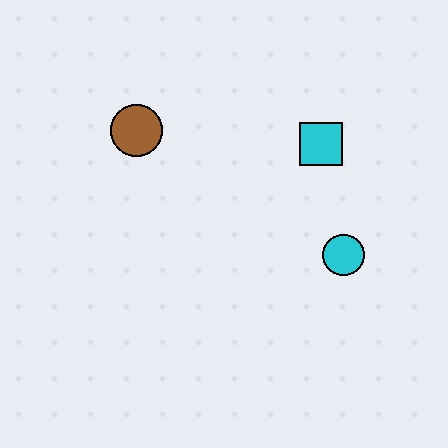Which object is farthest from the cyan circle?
The brown circle is farthest from the cyan circle.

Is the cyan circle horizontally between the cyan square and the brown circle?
No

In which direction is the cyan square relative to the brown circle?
The cyan square is to the right of the brown circle.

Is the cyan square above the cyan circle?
Yes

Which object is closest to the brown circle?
The cyan square is closest to the brown circle.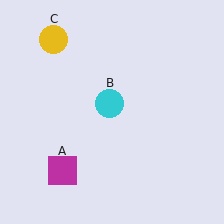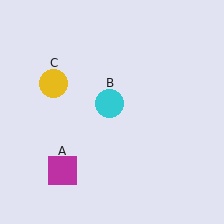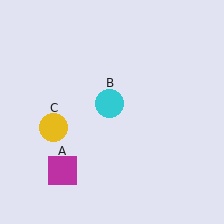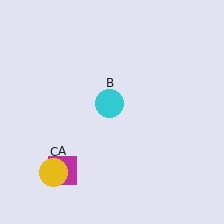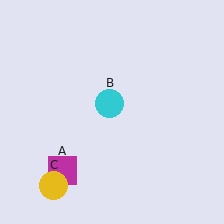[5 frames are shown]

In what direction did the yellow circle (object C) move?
The yellow circle (object C) moved down.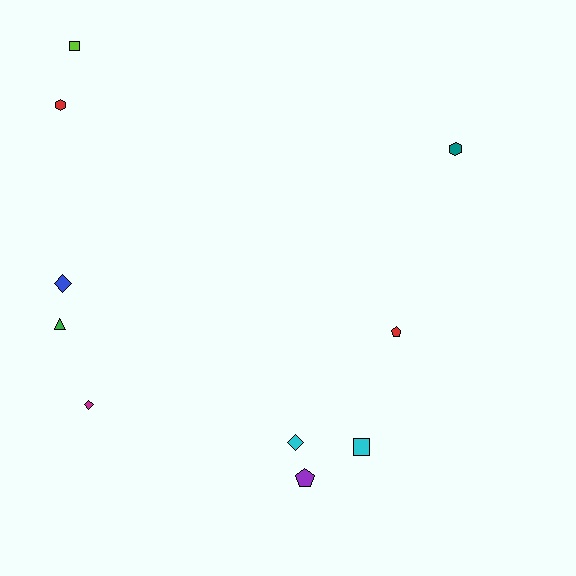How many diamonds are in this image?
There are 3 diamonds.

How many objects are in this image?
There are 10 objects.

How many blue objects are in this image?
There is 1 blue object.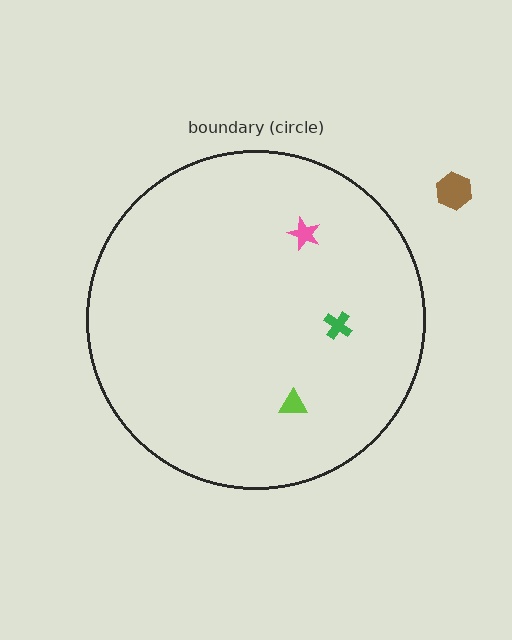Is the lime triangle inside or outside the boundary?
Inside.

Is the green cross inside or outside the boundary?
Inside.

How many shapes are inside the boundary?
3 inside, 1 outside.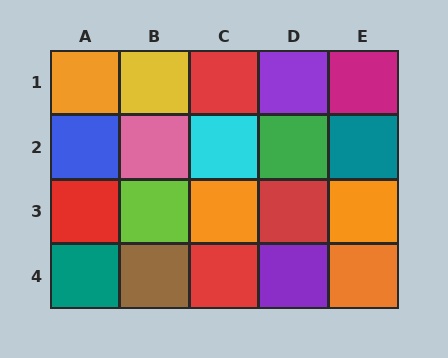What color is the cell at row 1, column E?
Magenta.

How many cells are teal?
2 cells are teal.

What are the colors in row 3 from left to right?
Red, lime, orange, red, orange.